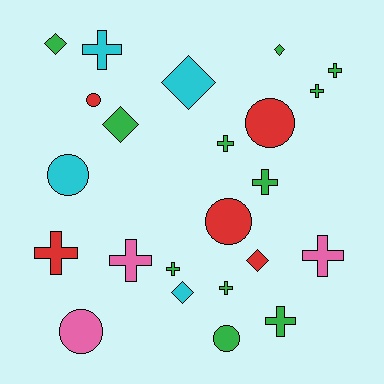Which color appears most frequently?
Green, with 11 objects.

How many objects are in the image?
There are 23 objects.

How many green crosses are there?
There are 7 green crosses.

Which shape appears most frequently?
Cross, with 11 objects.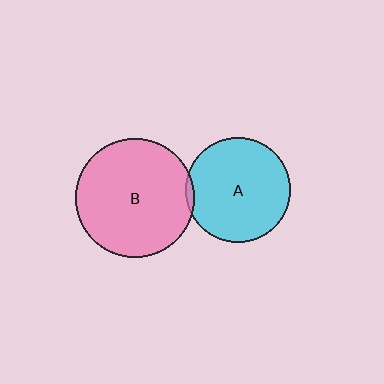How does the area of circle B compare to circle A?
Approximately 1.3 times.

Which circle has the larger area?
Circle B (pink).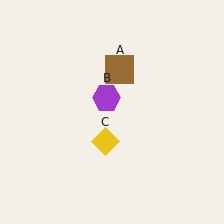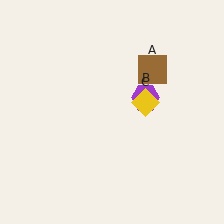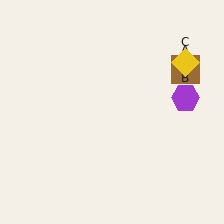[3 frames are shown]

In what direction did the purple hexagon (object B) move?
The purple hexagon (object B) moved right.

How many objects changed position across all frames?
3 objects changed position: brown square (object A), purple hexagon (object B), yellow diamond (object C).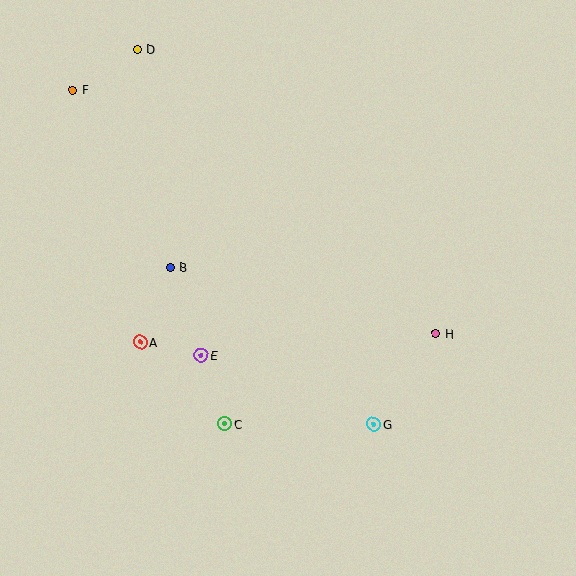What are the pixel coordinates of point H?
Point H is at (435, 333).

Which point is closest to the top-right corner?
Point H is closest to the top-right corner.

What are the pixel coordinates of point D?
Point D is at (137, 49).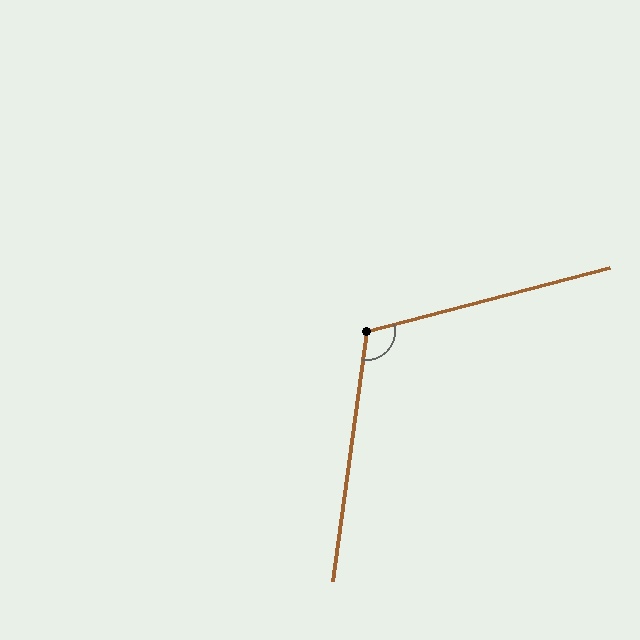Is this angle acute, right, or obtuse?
It is obtuse.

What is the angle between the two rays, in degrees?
Approximately 112 degrees.